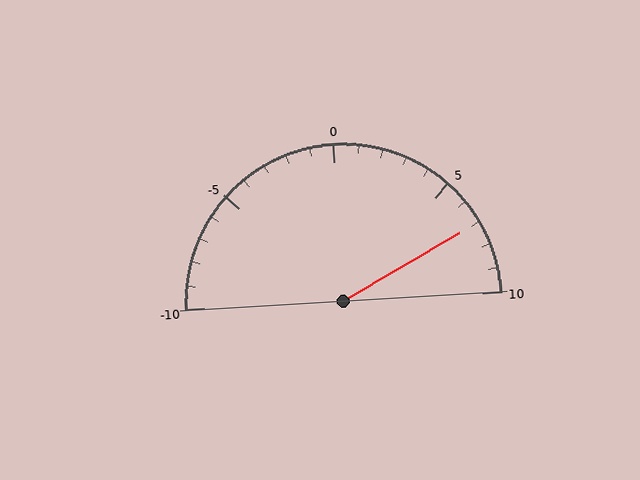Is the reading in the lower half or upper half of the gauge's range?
The reading is in the upper half of the range (-10 to 10).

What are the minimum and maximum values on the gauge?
The gauge ranges from -10 to 10.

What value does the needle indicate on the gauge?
The needle indicates approximately 7.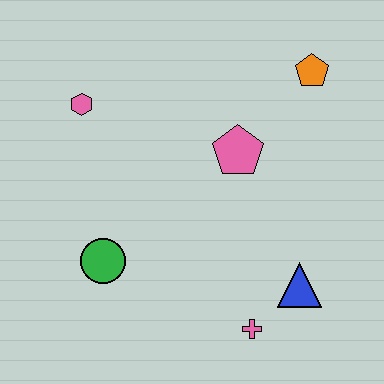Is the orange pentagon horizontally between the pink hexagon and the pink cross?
No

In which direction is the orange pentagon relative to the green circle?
The orange pentagon is to the right of the green circle.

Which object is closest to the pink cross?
The blue triangle is closest to the pink cross.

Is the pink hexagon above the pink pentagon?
Yes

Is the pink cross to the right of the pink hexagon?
Yes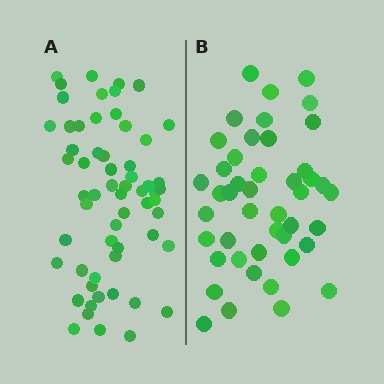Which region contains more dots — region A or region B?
Region A (the left region) has more dots.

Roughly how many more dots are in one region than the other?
Region A has approximately 15 more dots than region B.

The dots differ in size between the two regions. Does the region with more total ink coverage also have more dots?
No. Region B has more total ink coverage because its dots are larger, but region A actually contains more individual dots. Total area can be misleading — the number of items is what matters here.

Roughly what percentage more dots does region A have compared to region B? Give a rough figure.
About 35% more.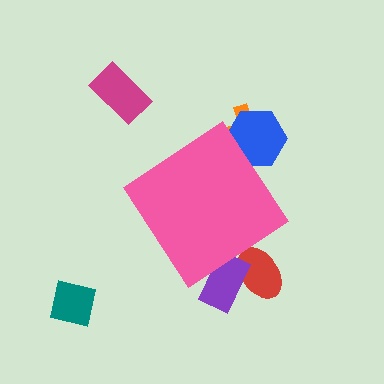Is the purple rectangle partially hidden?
Yes, the purple rectangle is partially hidden behind the pink diamond.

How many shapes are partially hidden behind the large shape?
4 shapes are partially hidden.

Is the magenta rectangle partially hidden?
No, the magenta rectangle is fully visible.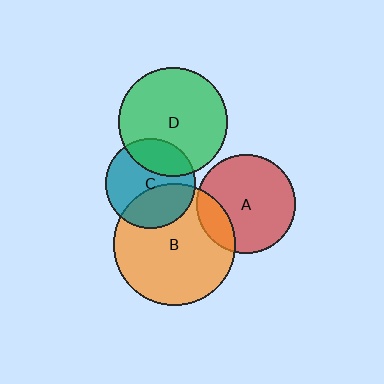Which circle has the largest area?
Circle B (orange).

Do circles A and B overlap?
Yes.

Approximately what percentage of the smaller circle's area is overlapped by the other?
Approximately 20%.